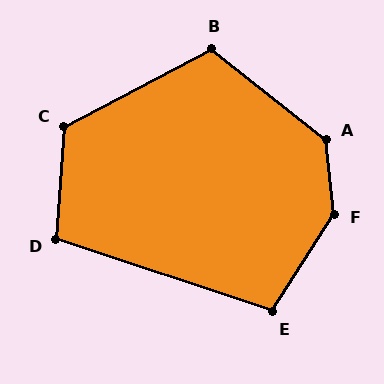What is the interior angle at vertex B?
Approximately 114 degrees (obtuse).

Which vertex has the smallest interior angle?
E, at approximately 104 degrees.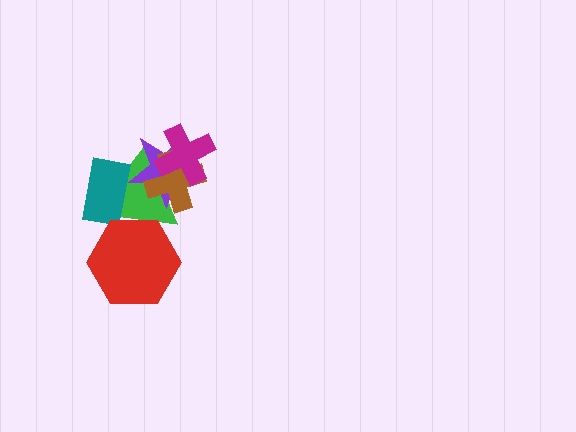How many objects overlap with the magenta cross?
3 objects overlap with the magenta cross.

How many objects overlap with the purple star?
4 objects overlap with the purple star.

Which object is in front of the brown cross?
The magenta cross is in front of the brown cross.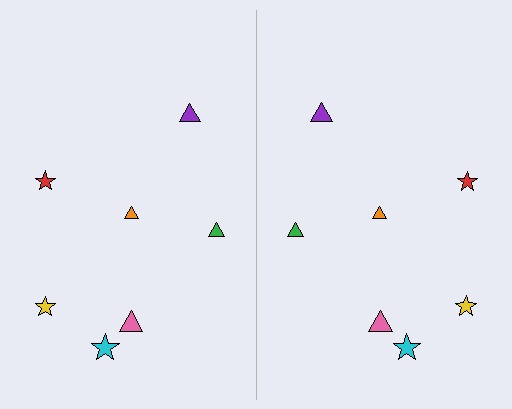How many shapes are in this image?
There are 14 shapes in this image.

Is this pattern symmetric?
Yes, this pattern has bilateral (reflection) symmetry.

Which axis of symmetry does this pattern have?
The pattern has a vertical axis of symmetry running through the center of the image.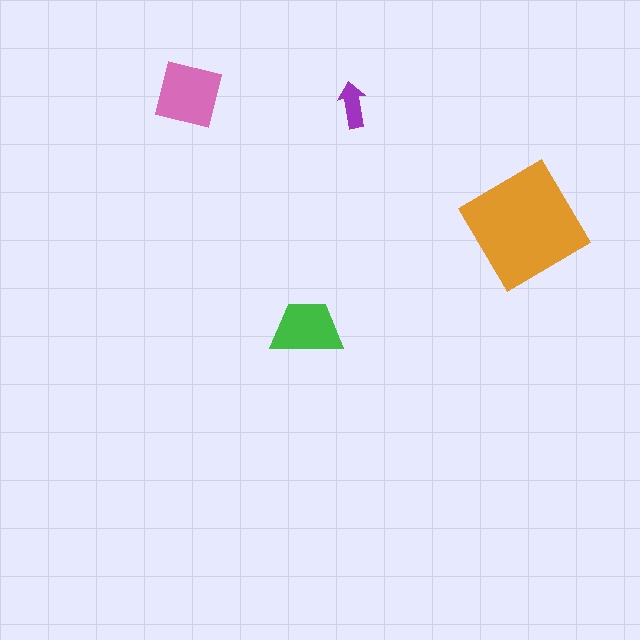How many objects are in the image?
There are 4 objects in the image.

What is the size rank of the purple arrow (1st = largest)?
4th.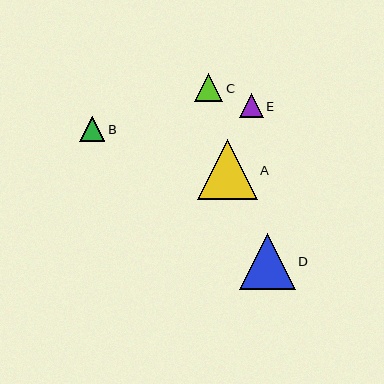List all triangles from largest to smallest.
From largest to smallest: A, D, C, B, E.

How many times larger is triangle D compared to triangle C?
Triangle D is approximately 2.0 times the size of triangle C.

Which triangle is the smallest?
Triangle E is the smallest with a size of approximately 24 pixels.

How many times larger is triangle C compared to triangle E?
Triangle C is approximately 1.1 times the size of triangle E.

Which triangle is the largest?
Triangle A is the largest with a size of approximately 60 pixels.